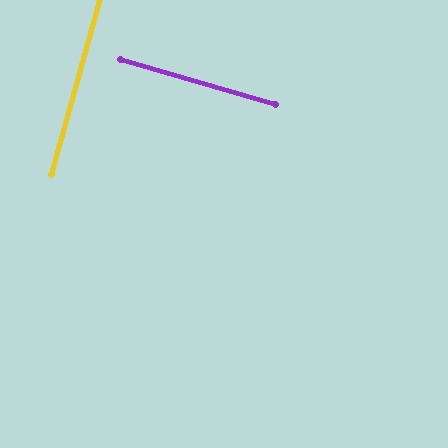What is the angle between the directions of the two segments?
Approximately 89 degrees.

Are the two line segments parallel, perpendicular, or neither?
Perpendicular — they meet at approximately 89°.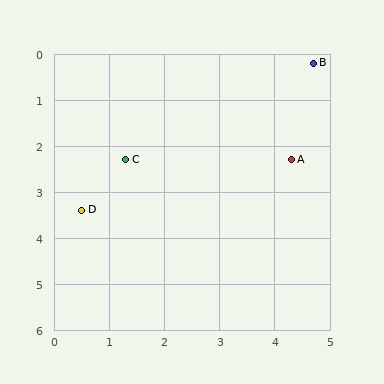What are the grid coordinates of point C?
Point C is at approximately (1.3, 2.3).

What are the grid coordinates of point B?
Point B is at approximately (4.7, 0.2).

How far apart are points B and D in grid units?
Points B and D are about 5.3 grid units apart.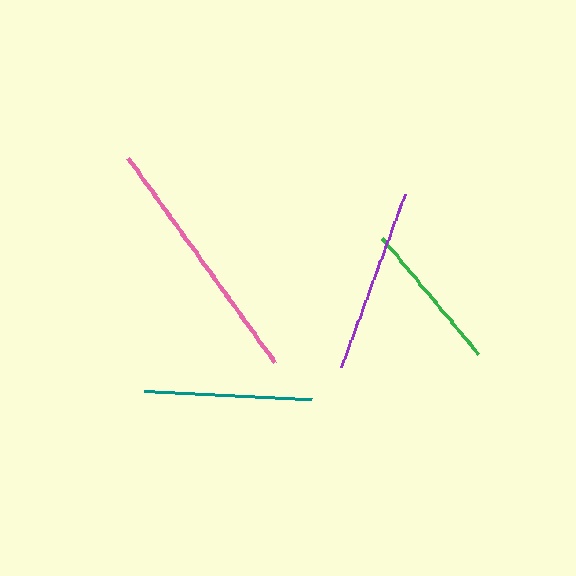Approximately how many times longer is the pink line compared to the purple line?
The pink line is approximately 1.4 times the length of the purple line.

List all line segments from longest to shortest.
From longest to shortest: pink, purple, teal, green.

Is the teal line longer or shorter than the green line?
The teal line is longer than the green line.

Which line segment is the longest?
The pink line is the longest at approximately 251 pixels.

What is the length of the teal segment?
The teal segment is approximately 168 pixels long.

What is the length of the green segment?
The green segment is approximately 151 pixels long.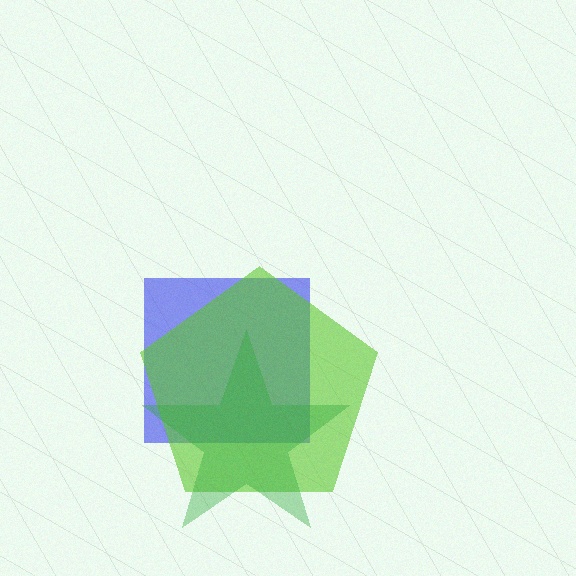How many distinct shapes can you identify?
There are 3 distinct shapes: a blue square, a lime pentagon, a green star.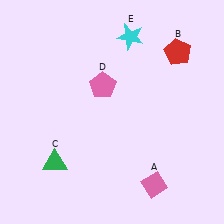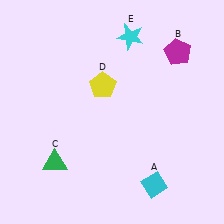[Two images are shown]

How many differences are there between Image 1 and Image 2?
There are 3 differences between the two images.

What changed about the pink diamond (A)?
In Image 1, A is pink. In Image 2, it changed to cyan.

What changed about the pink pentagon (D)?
In Image 1, D is pink. In Image 2, it changed to yellow.